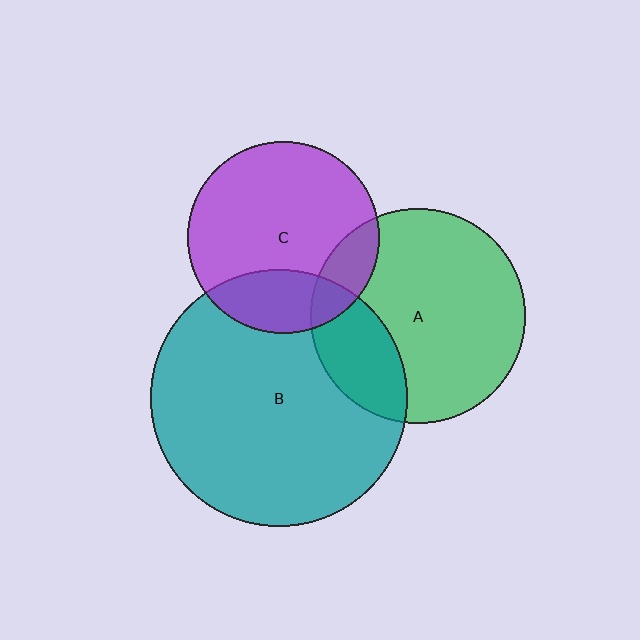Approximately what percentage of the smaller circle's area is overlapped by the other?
Approximately 25%.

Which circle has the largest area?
Circle B (teal).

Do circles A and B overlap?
Yes.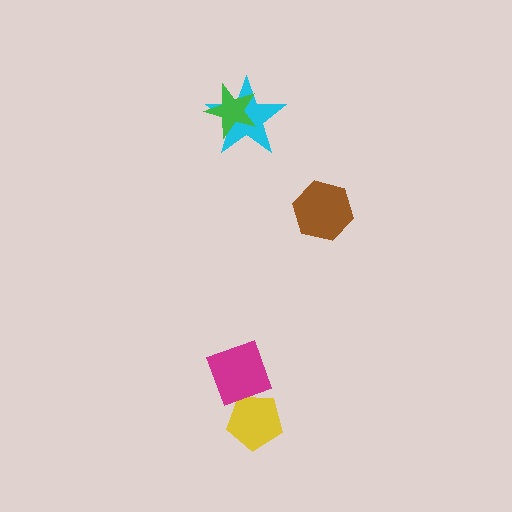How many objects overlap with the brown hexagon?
0 objects overlap with the brown hexagon.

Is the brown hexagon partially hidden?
No, no other shape covers it.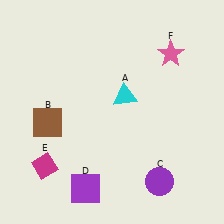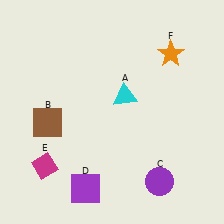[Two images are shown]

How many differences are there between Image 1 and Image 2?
There is 1 difference between the two images.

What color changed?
The star (F) changed from pink in Image 1 to orange in Image 2.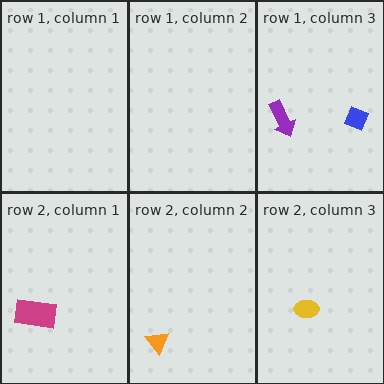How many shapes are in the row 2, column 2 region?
1.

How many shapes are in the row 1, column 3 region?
2.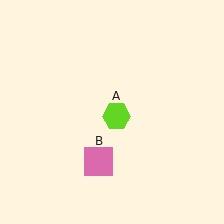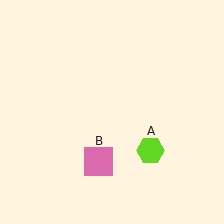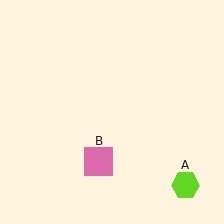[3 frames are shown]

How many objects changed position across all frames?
1 object changed position: lime hexagon (object A).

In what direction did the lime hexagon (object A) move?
The lime hexagon (object A) moved down and to the right.